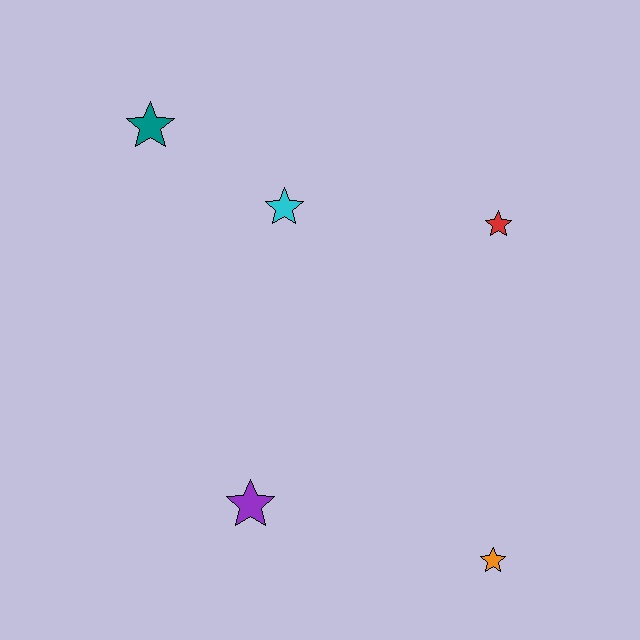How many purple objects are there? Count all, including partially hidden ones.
There is 1 purple object.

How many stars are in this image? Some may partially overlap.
There are 5 stars.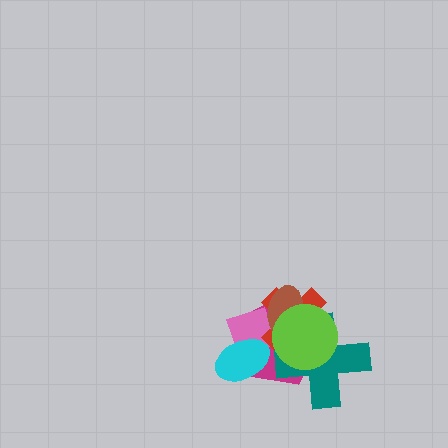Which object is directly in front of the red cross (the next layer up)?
The teal cross is directly in front of the red cross.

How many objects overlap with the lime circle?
5 objects overlap with the lime circle.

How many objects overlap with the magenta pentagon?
6 objects overlap with the magenta pentagon.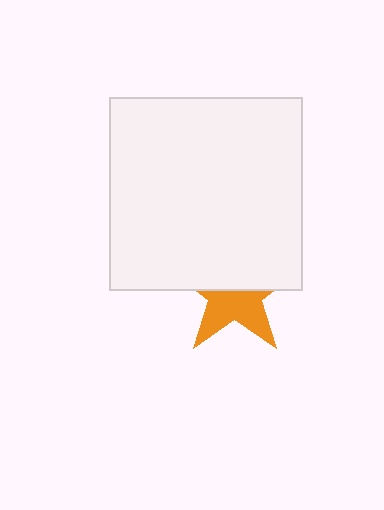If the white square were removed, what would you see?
You would see the complete orange star.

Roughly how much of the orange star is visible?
About half of it is visible (roughly 46%).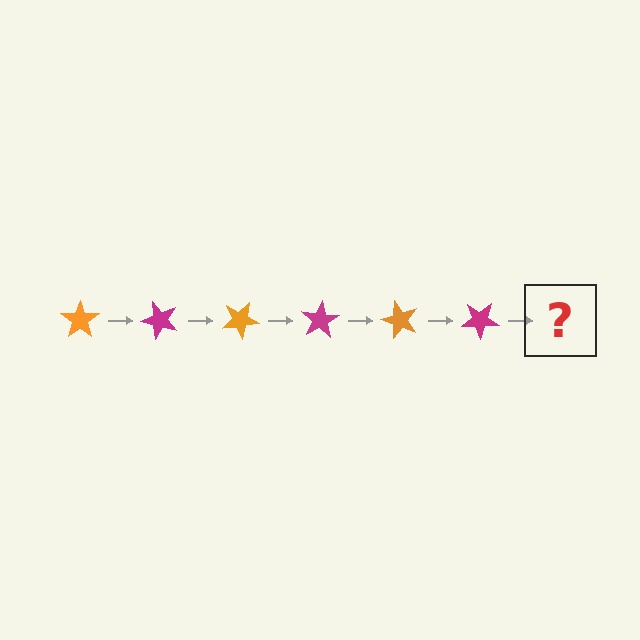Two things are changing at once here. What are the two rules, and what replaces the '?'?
The two rules are that it rotates 50 degrees each step and the color cycles through orange and magenta. The '?' should be an orange star, rotated 300 degrees from the start.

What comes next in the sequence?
The next element should be an orange star, rotated 300 degrees from the start.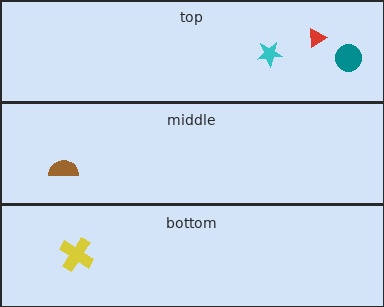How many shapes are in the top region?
3.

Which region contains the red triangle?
The top region.